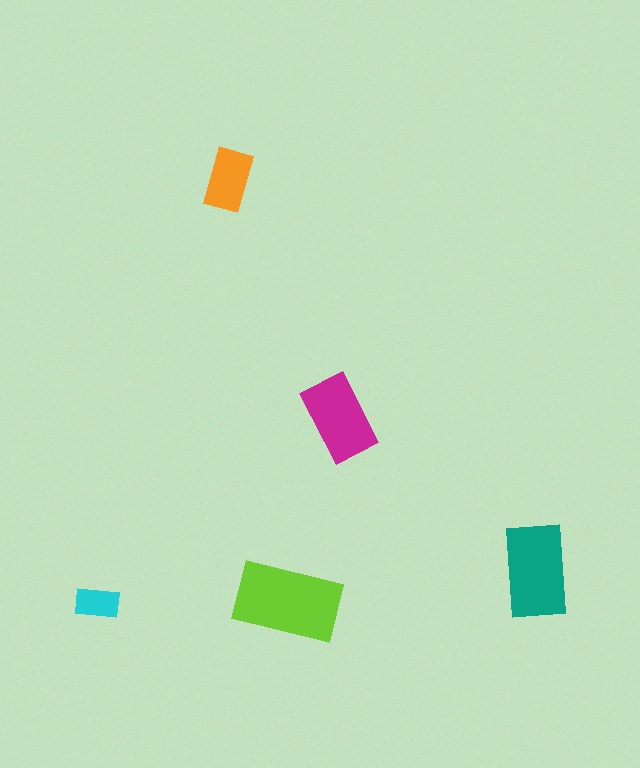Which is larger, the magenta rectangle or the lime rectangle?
The lime one.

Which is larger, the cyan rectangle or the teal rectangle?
The teal one.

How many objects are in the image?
There are 5 objects in the image.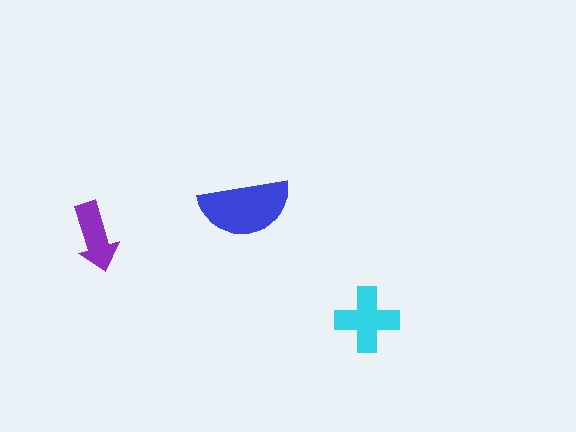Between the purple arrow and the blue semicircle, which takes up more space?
The blue semicircle.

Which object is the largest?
The blue semicircle.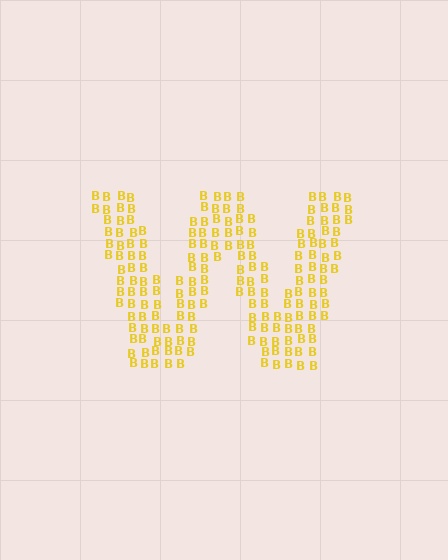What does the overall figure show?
The overall figure shows the letter W.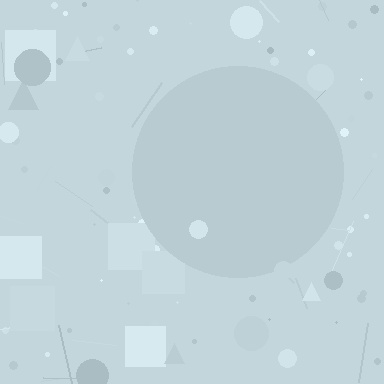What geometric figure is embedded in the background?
A circle is embedded in the background.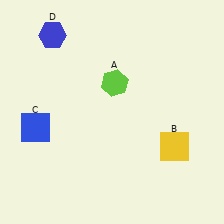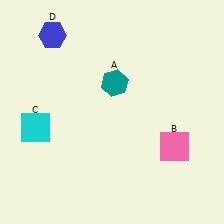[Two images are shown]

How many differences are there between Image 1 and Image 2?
There are 3 differences between the two images.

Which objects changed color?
A changed from lime to teal. B changed from yellow to pink. C changed from blue to cyan.